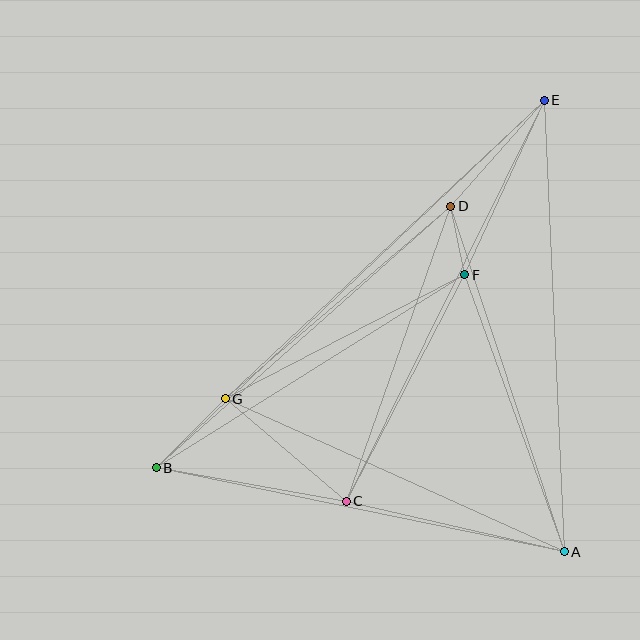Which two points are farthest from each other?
Points B and E are farthest from each other.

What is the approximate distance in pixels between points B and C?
The distance between B and C is approximately 193 pixels.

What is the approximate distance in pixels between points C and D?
The distance between C and D is approximately 313 pixels.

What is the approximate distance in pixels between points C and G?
The distance between C and G is approximately 158 pixels.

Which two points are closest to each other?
Points D and F are closest to each other.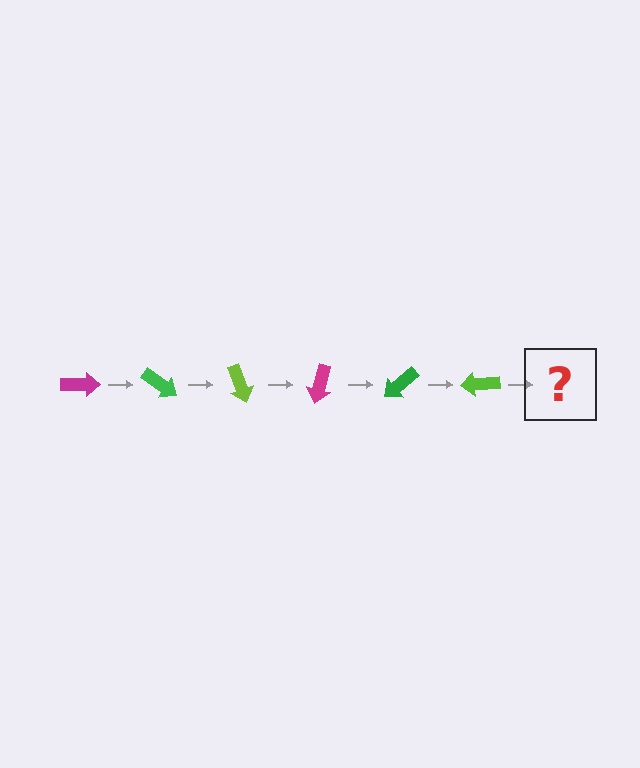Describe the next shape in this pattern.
It should be a magenta arrow, rotated 210 degrees from the start.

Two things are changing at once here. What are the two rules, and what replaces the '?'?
The two rules are that it rotates 35 degrees each step and the color cycles through magenta, green, and lime. The '?' should be a magenta arrow, rotated 210 degrees from the start.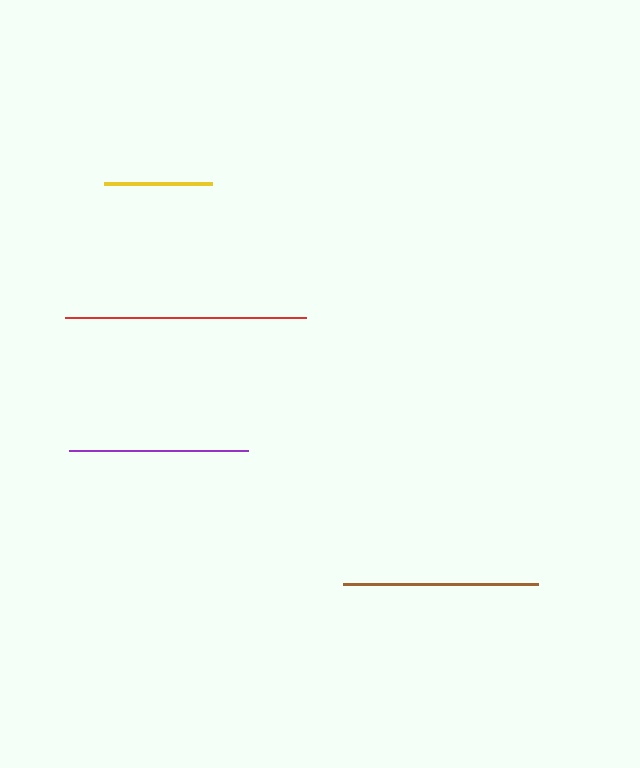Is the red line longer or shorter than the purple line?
The red line is longer than the purple line.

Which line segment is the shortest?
The yellow line is the shortest at approximately 108 pixels.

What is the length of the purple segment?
The purple segment is approximately 179 pixels long.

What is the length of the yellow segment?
The yellow segment is approximately 108 pixels long.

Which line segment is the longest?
The red line is the longest at approximately 241 pixels.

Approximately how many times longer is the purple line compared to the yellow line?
The purple line is approximately 1.7 times the length of the yellow line.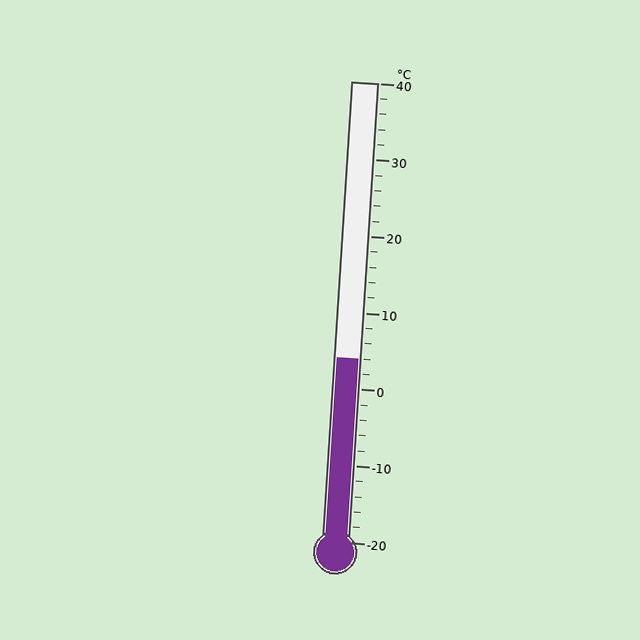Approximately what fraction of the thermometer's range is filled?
The thermometer is filled to approximately 40% of its range.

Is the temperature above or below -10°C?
The temperature is above -10°C.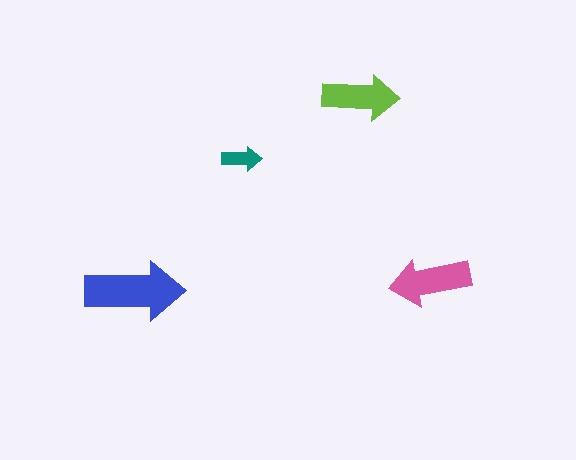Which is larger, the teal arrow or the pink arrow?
The pink one.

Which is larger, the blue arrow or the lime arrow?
The blue one.